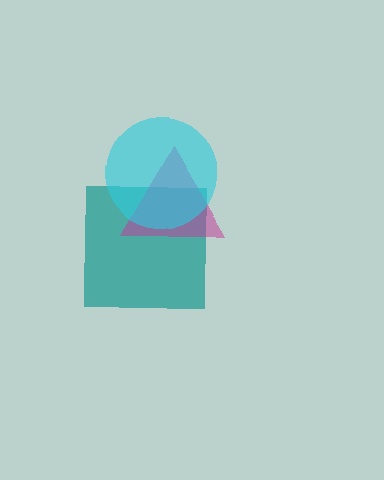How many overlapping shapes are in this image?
There are 3 overlapping shapes in the image.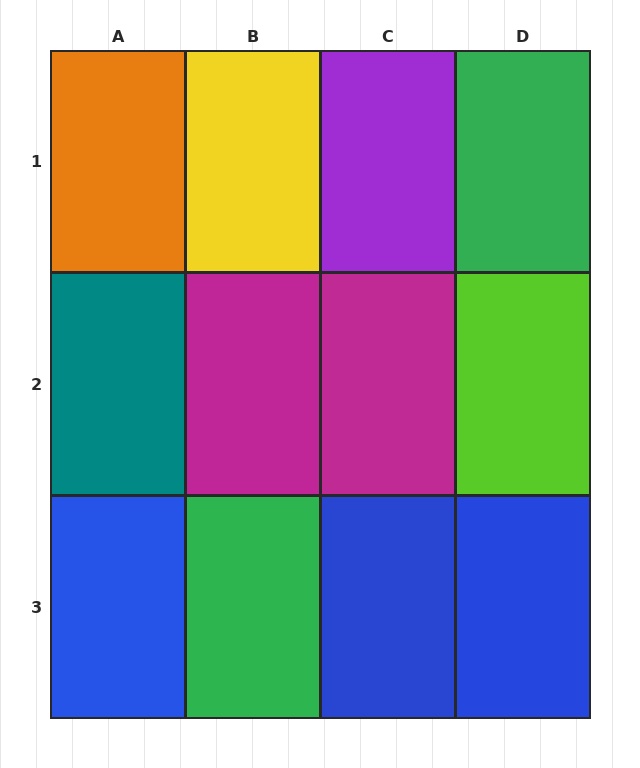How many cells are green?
2 cells are green.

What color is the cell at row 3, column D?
Blue.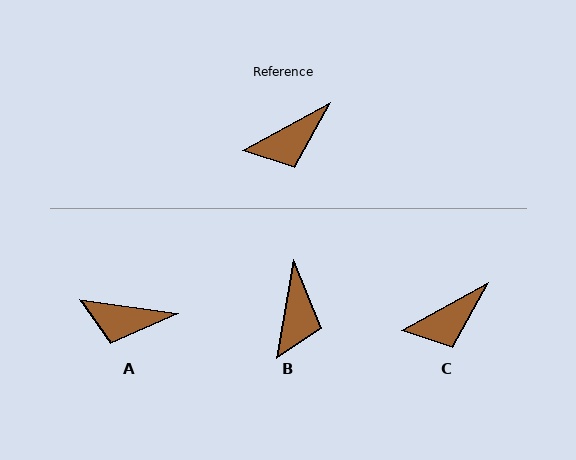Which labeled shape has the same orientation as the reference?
C.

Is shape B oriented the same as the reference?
No, it is off by about 51 degrees.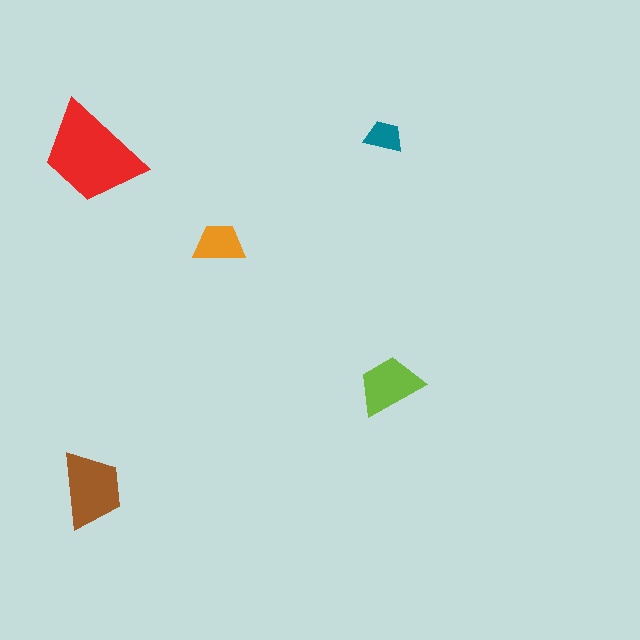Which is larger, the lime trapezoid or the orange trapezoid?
The lime one.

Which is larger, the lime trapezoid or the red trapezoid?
The red one.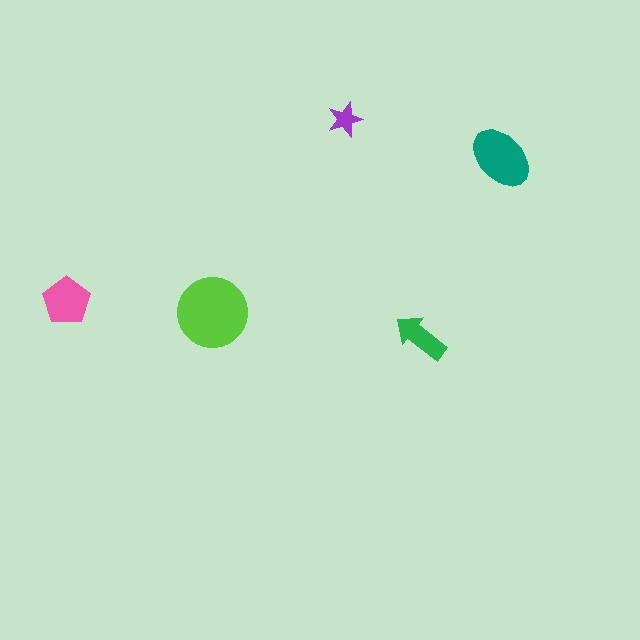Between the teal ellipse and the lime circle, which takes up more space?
The lime circle.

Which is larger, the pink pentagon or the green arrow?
The pink pentagon.